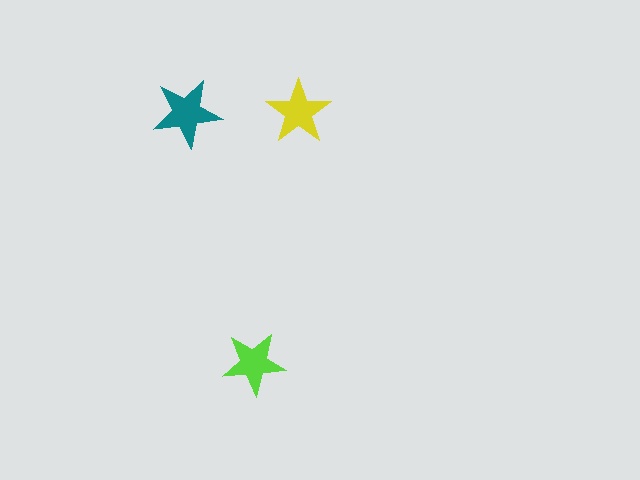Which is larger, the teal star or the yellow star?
The teal one.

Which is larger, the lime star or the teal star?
The teal one.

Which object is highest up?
The yellow star is topmost.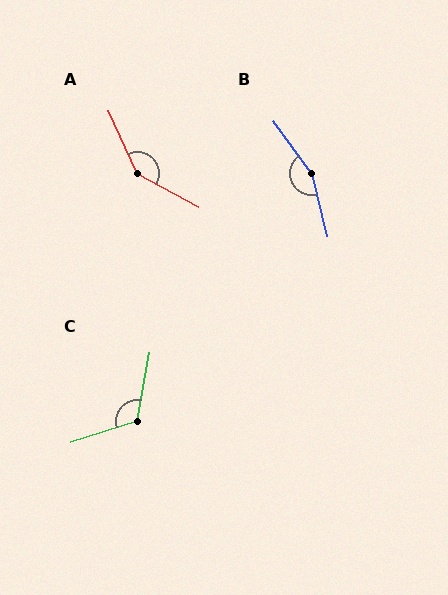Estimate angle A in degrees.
Approximately 142 degrees.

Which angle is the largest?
B, at approximately 158 degrees.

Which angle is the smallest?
C, at approximately 118 degrees.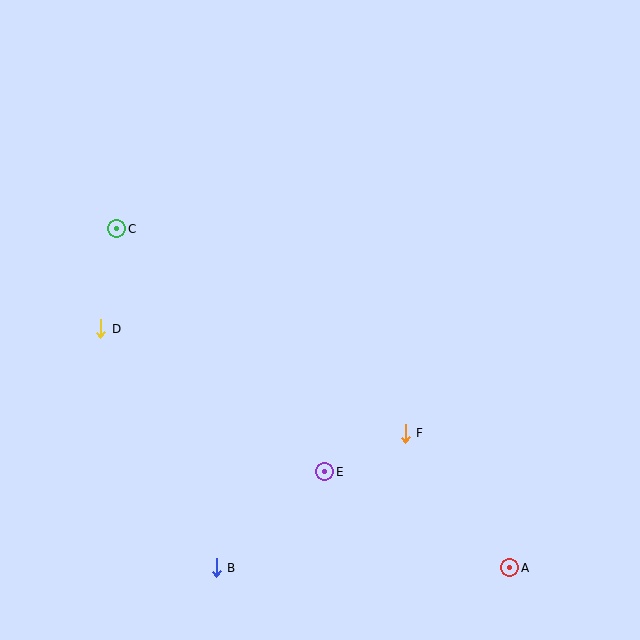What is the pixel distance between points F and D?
The distance between F and D is 322 pixels.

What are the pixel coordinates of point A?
Point A is at (510, 568).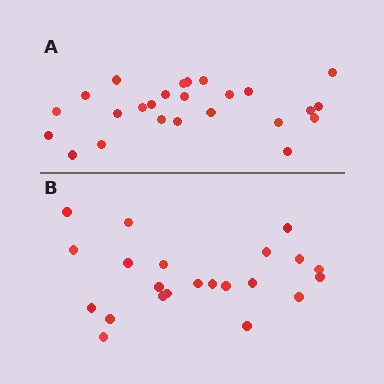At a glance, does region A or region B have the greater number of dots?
Region A (the top region) has more dots.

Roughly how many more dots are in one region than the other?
Region A has just a few more — roughly 2 or 3 more dots than region B.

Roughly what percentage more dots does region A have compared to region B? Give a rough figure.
About 15% more.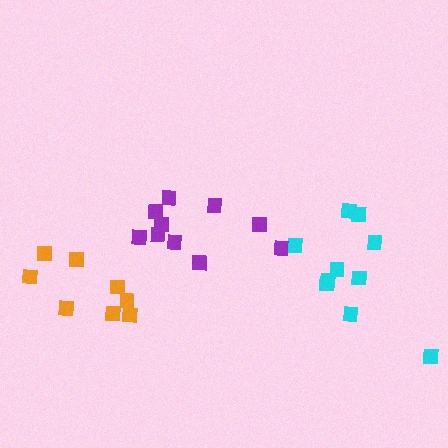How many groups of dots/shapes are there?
There are 3 groups.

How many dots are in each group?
Group 1: 10 dots, Group 2: 10 dots, Group 3: 8 dots (28 total).